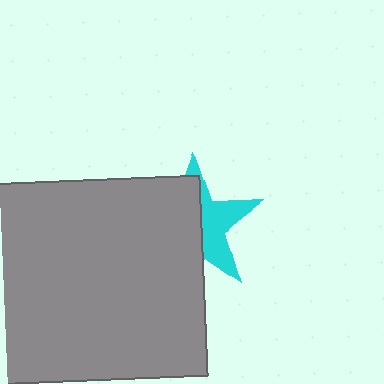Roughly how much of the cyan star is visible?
A small part of it is visible (roughly 43%).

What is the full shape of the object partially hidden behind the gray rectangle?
The partially hidden object is a cyan star.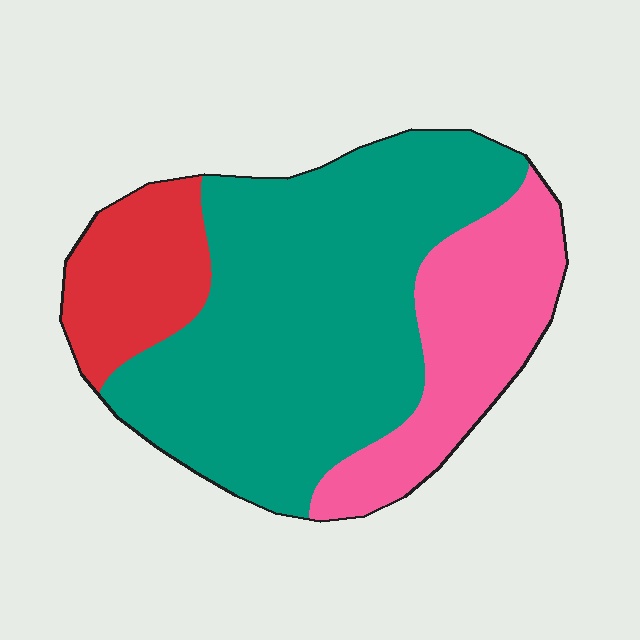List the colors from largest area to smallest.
From largest to smallest: teal, pink, red.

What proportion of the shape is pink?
Pink takes up about one quarter (1/4) of the shape.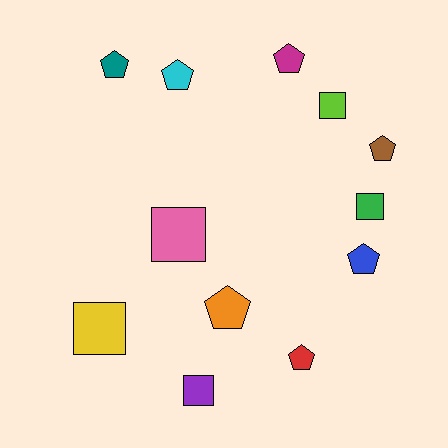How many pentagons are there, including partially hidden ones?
There are 7 pentagons.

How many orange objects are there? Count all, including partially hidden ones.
There is 1 orange object.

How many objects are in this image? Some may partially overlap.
There are 12 objects.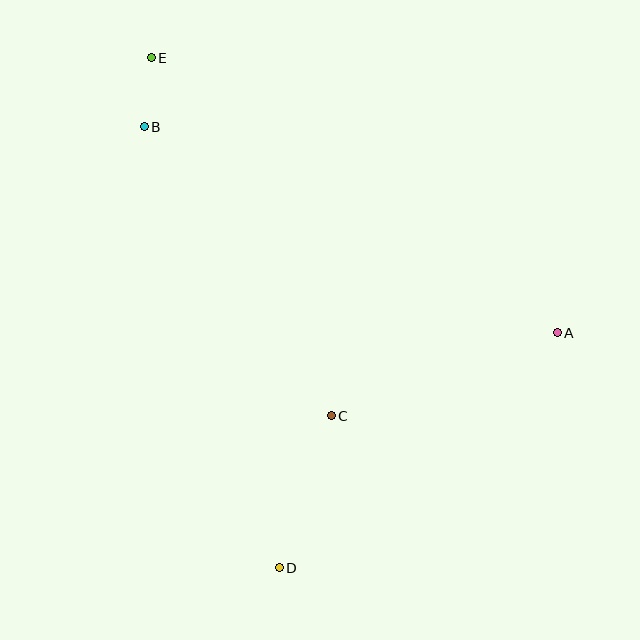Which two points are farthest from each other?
Points D and E are farthest from each other.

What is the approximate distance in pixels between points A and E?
The distance between A and E is approximately 490 pixels.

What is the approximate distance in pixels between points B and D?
The distance between B and D is approximately 461 pixels.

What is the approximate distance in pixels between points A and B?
The distance between A and B is approximately 461 pixels.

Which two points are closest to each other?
Points B and E are closest to each other.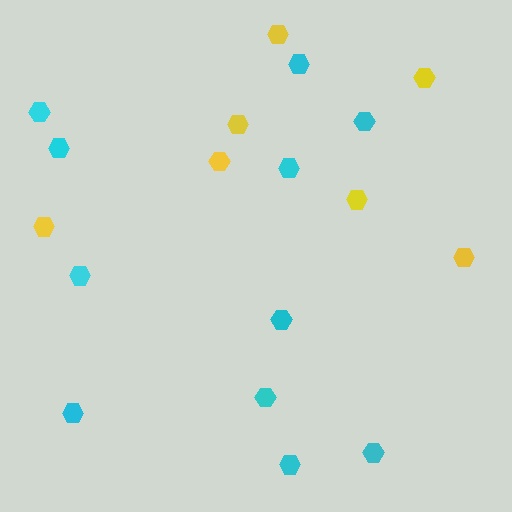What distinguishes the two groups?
There are 2 groups: one group of yellow hexagons (7) and one group of cyan hexagons (11).